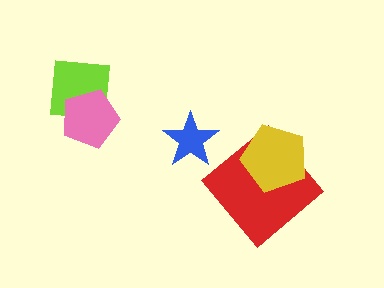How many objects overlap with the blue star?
0 objects overlap with the blue star.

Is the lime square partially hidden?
Yes, it is partially covered by another shape.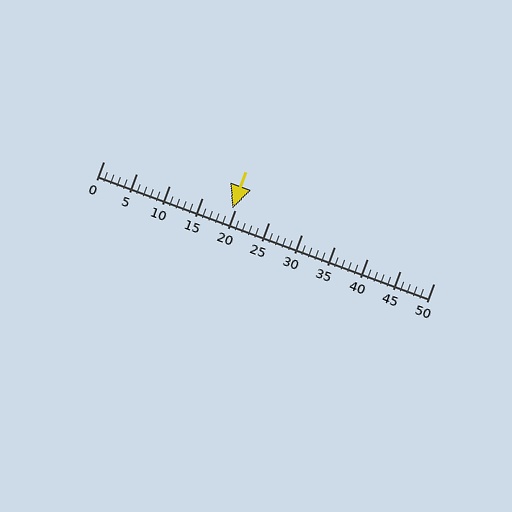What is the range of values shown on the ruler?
The ruler shows values from 0 to 50.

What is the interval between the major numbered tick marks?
The major tick marks are spaced 5 units apart.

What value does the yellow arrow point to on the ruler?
The yellow arrow points to approximately 20.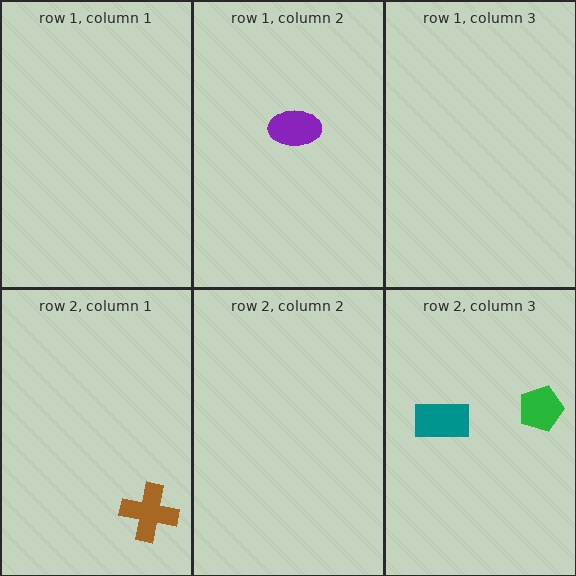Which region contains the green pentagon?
The row 2, column 3 region.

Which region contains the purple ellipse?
The row 1, column 2 region.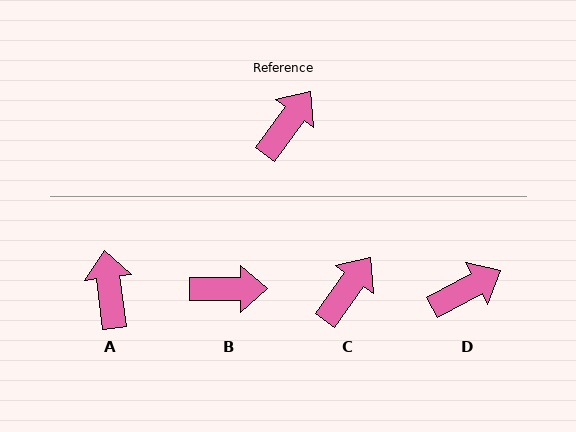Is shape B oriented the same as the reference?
No, it is off by about 54 degrees.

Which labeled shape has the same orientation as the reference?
C.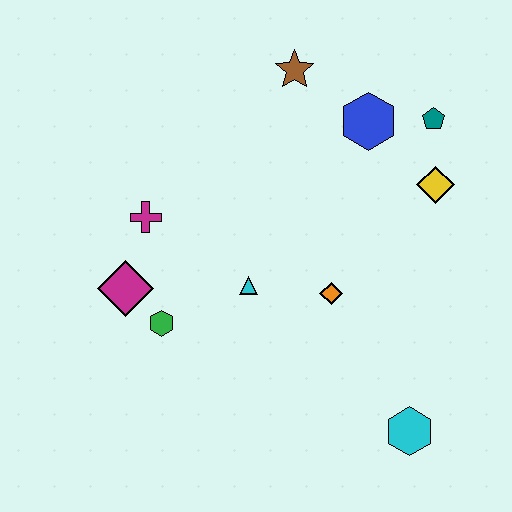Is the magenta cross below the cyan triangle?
No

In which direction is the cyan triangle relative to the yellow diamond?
The cyan triangle is to the left of the yellow diamond.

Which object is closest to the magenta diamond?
The green hexagon is closest to the magenta diamond.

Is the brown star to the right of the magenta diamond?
Yes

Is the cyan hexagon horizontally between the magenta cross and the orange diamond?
No